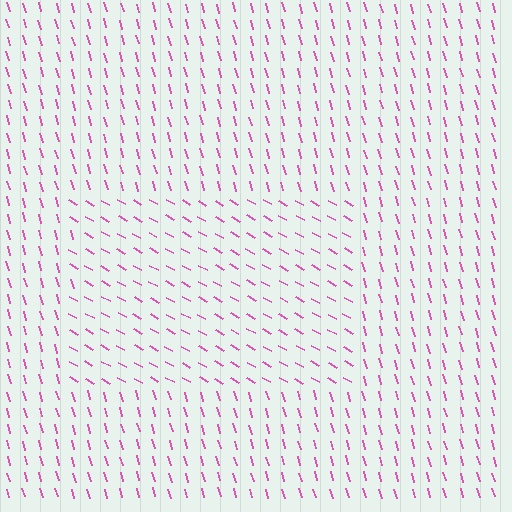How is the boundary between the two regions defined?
The boundary is defined purely by a change in line orientation (approximately 45 degrees difference). All lines are the same color and thickness.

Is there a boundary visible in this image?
Yes, there is a texture boundary formed by a change in line orientation.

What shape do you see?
I see a rectangle.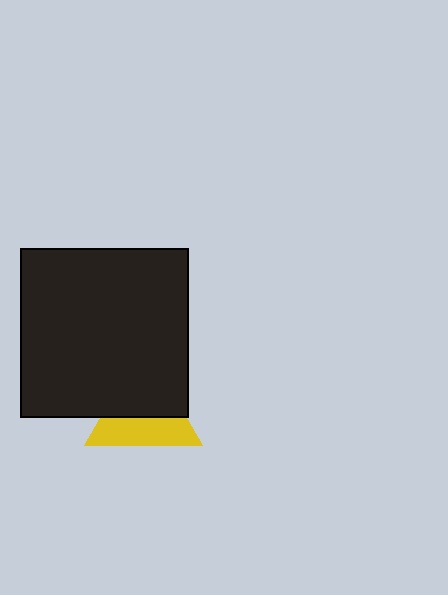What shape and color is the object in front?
The object in front is a black square.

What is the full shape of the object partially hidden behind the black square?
The partially hidden object is a yellow triangle.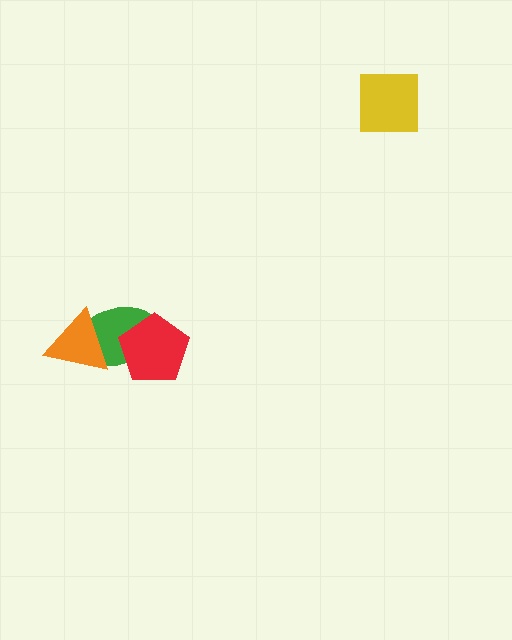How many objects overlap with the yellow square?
0 objects overlap with the yellow square.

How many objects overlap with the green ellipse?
2 objects overlap with the green ellipse.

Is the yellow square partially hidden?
No, no other shape covers it.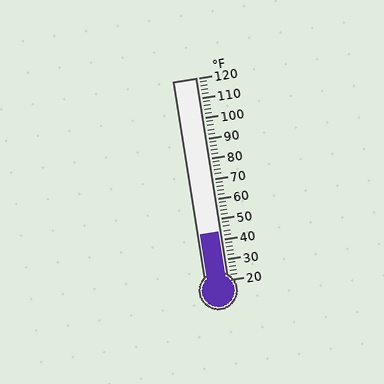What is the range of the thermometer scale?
The thermometer scale ranges from 20°F to 120°F.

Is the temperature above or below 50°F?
The temperature is below 50°F.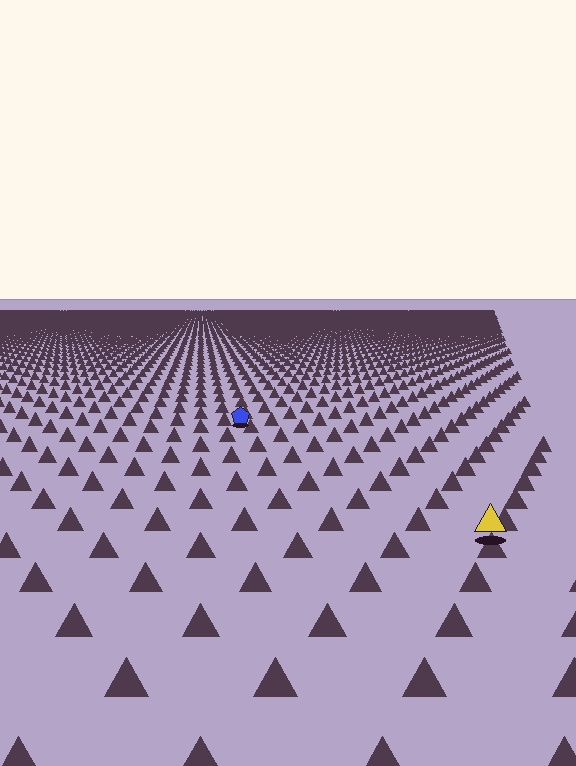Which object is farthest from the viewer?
The blue pentagon is farthest from the viewer. It appears smaller and the ground texture around it is denser.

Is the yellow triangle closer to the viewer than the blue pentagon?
Yes. The yellow triangle is closer — you can tell from the texture gradient: the ground texture is coarser near it.